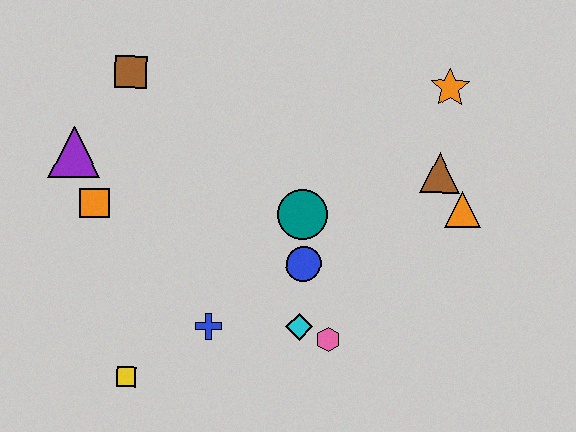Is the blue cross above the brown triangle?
No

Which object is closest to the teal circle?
The blue circle is closest to the teal circle.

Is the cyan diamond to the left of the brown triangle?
Yes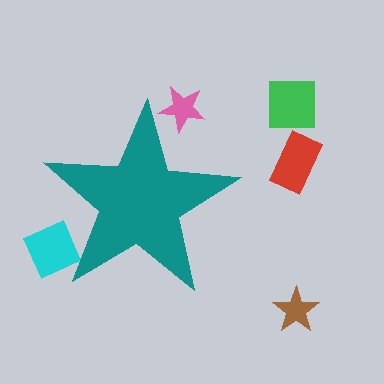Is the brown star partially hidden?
No, the brown star is fully visible.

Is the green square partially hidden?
No, the green square is fully visible.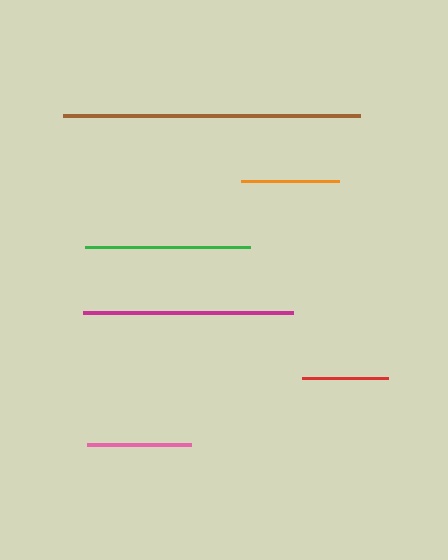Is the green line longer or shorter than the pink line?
The green line is longer than the pink line.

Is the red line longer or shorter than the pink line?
The pink line is longer than the red line.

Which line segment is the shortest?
The red line is the shortest at approximately 86 pixels.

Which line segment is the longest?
The brown line is the longest at approximately 297 pixels.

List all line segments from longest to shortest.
From longest to shortest: brown, magenta, green, pink, orange, red.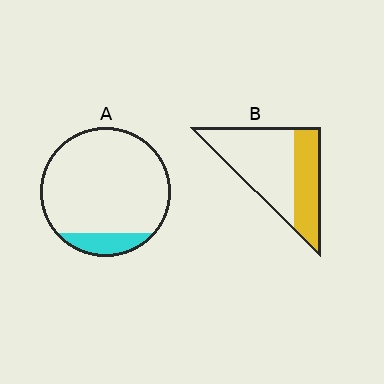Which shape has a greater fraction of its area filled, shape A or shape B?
Shape B.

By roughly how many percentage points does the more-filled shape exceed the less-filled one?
By roughly 25 percentage points (B over A).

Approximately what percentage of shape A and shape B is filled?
A is approximately 15% and B is approximately 35%.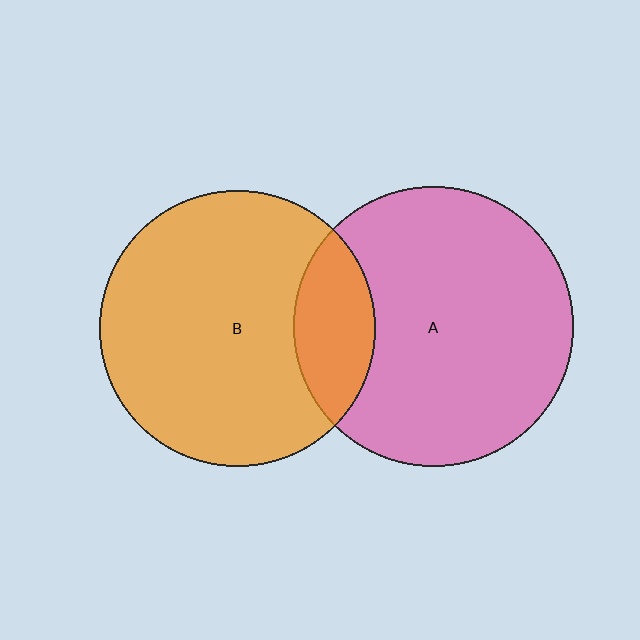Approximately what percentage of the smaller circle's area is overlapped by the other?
Approximately 20%.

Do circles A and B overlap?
Yes.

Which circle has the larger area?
Circle A (pink).